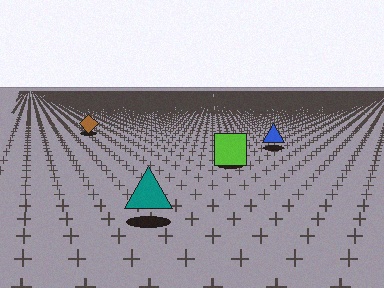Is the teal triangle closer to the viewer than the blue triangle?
Yes. The teal triangle is closer — you can tell from the texture gradient: the ground texture is coarser near it.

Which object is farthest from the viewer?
The brown diamond is farthest from the viewer. It appears smaller and the ground texture around it is denser.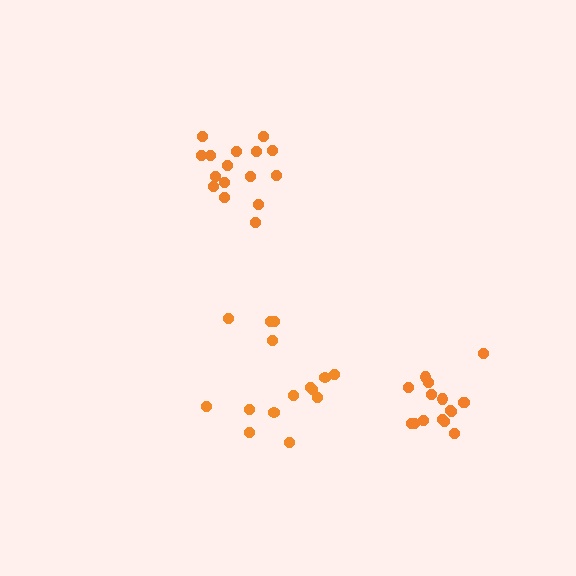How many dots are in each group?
Group 1: 16 dots, Group 2: 16 dots, Group 3: 15 dots (47 total).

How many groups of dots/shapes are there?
There are 3 groups.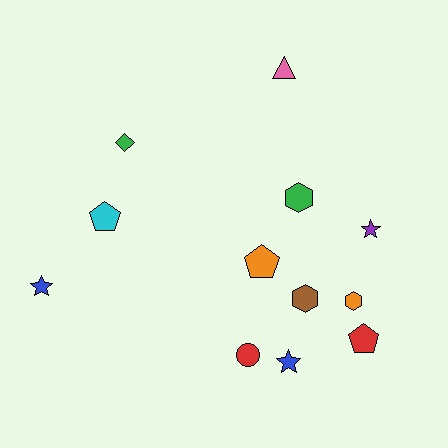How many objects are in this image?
There are 12 objects.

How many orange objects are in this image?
There are 2 orange objects.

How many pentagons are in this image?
There are 3 pentagons.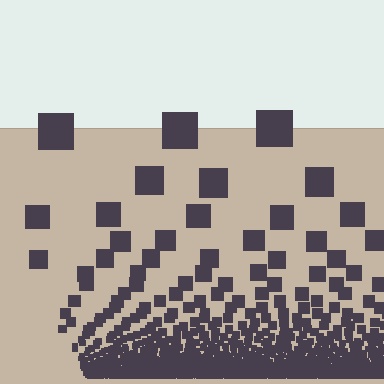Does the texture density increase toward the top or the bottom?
Density increases toward the bottom.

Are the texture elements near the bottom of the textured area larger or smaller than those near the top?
Smaller. The gradient is inverted — elements near the bottom are smaller and denser.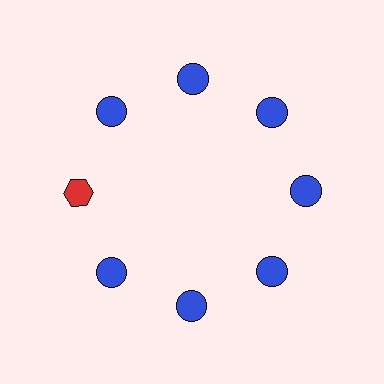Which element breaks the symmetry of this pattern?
The red hexagon at roughly the 9 o'clock position breaks the symmetry. All other shapes are blue circles.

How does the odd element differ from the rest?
It differs in both color (red instead of blue) and shape (hexagon instead of circle).